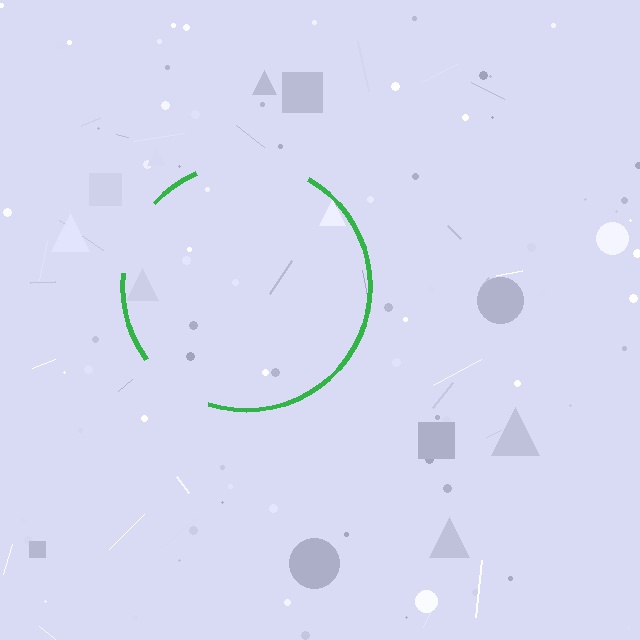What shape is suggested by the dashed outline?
The dashed outline suggests a circle.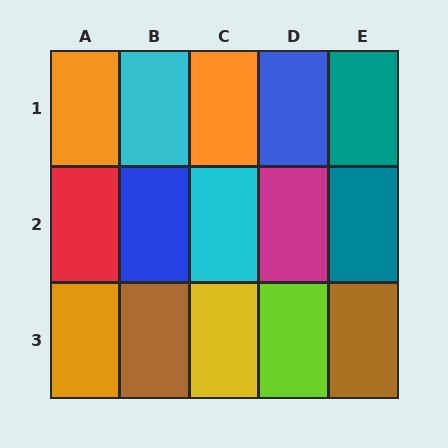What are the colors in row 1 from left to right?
Orange, cyan, orange, blue, teal.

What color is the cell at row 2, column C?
Cyan.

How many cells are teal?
2 cells are teal.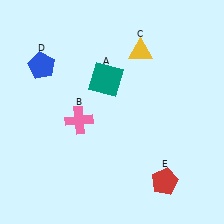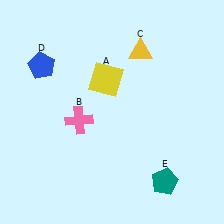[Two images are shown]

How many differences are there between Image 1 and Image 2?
There are 2 differences between the two images.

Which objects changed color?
A changed from teal to yellow. E changed from red to teal.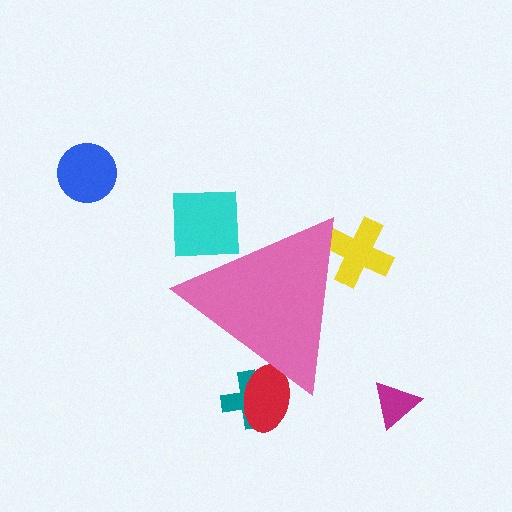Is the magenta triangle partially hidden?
No, the magenta triangle is fully visible.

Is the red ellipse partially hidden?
Yes, the red ellipse is partially hidden behind the pink triangle.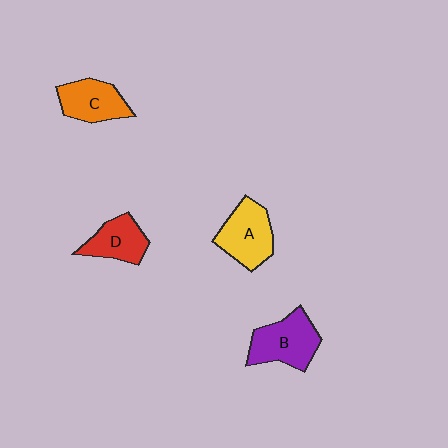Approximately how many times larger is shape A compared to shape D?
Approximately 1.3 times.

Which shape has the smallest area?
Shape D (red).